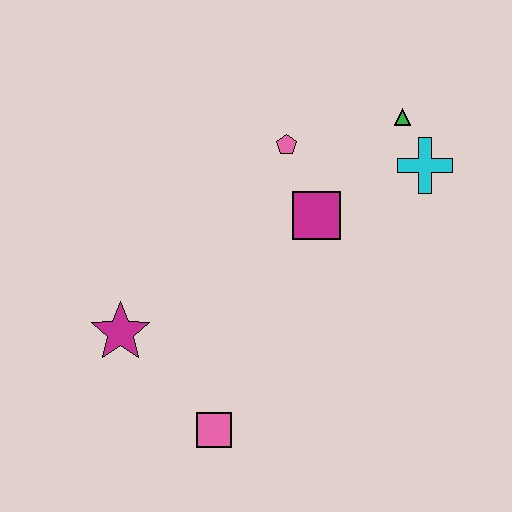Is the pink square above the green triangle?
No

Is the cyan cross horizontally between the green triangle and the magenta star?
No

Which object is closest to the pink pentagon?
The magenta square is closest to the pink pentagon.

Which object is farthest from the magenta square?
The pink square is farthest from the magenta square.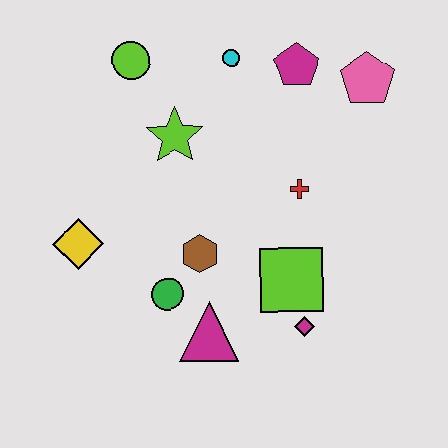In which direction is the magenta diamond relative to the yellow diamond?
The magenta diamond is to the right of the yellow diamond.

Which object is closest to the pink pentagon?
The magenta pentagon is closest to the pink pentagon.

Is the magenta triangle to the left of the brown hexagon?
No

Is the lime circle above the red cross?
Yes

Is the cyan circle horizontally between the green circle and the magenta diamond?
Yes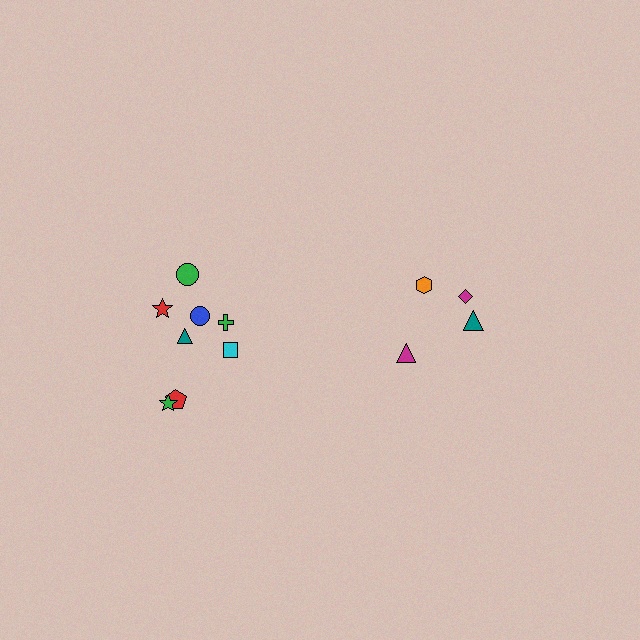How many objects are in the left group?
There are 8 objects.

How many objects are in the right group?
There are 4 objects.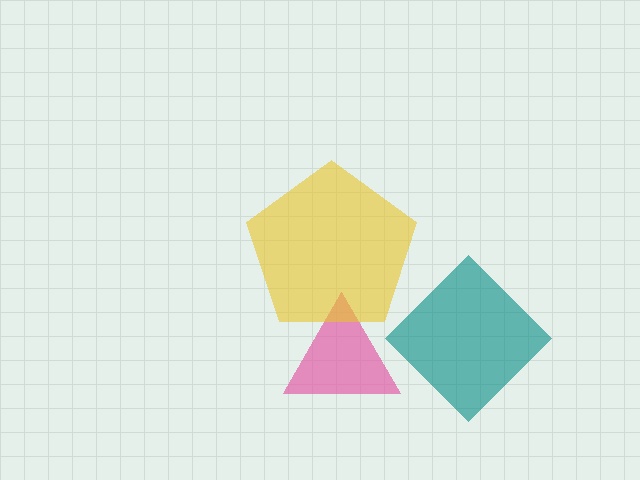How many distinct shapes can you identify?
There are 3 distinct shapes: a pink triangle, a yellow pentagon, a teal diamond.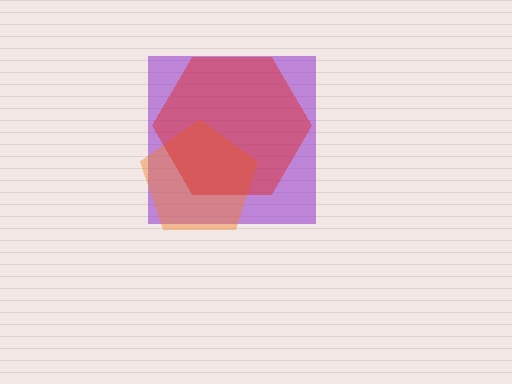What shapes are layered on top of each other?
The layered shapes are: a purple square, an orange pentagon, a red hexagon.